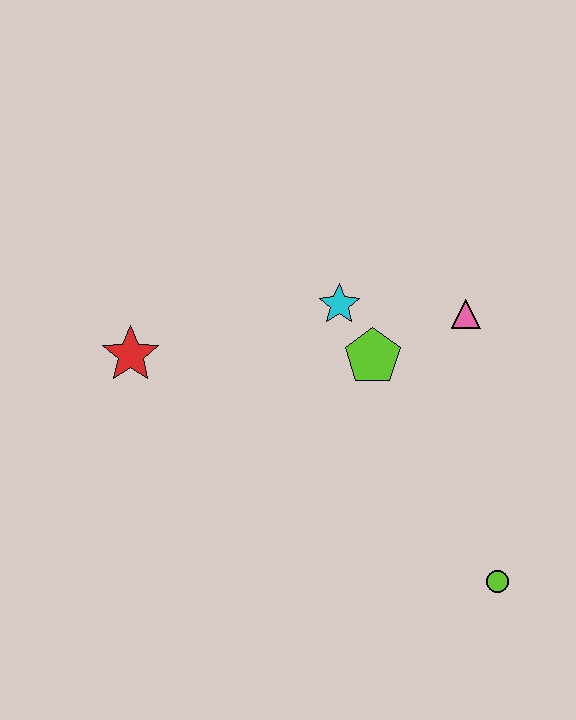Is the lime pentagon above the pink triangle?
No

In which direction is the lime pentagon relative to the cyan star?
The lime pentagon is below the cyan star.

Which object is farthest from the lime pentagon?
The lime circle is farthest from the lime pentagon.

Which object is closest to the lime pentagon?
The cyan star is closest to the lime pentagon.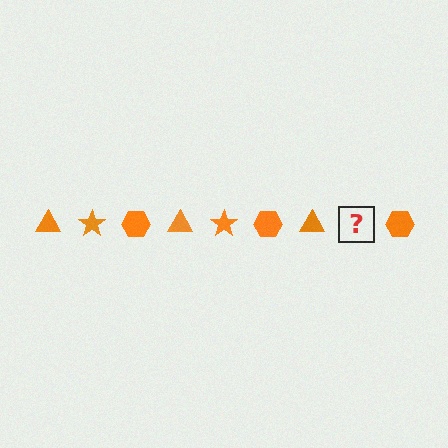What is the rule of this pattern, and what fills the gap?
The rule is that the pattern cycles through triangle, star, hexagon shapes in orange. The gap should be filled with an orange star.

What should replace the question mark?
The question mark should be replaced with an orange star.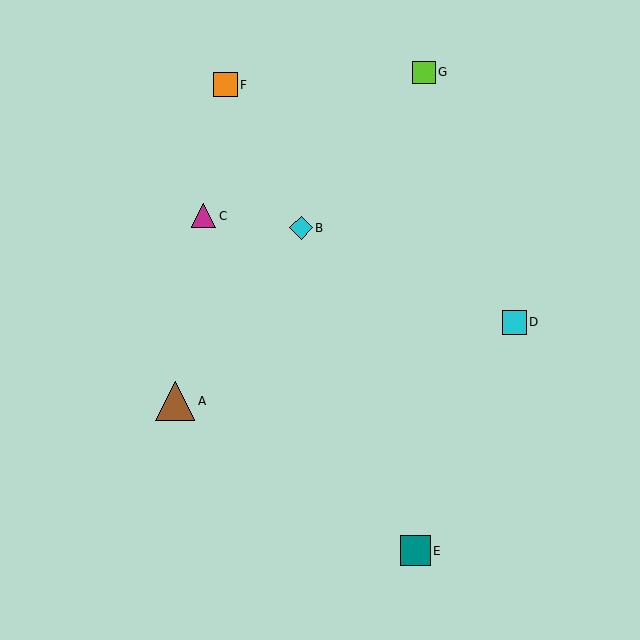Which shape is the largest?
The brown triangle (labeled A) is the largest.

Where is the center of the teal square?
The center of the teal square is at (415, 551).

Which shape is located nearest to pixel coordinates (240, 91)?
The orange square (labeled F) at (225, 85) is nearest to that location.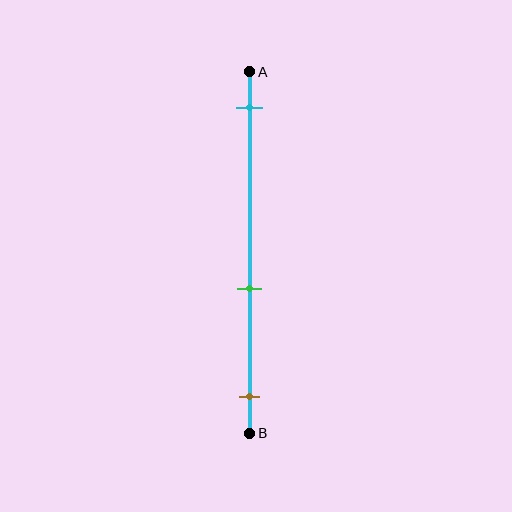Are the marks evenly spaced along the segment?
No, the marks are not evenly spaced.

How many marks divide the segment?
There are 3 marks dividing the segment.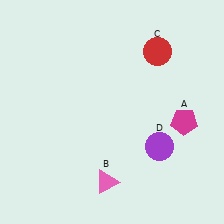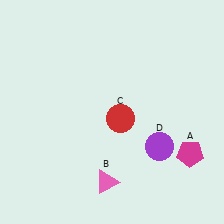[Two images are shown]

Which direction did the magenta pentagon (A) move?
The magenta pentagon (A) moved down.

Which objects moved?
The objects that moved are: the magenta pentagon (A), the red circle (C).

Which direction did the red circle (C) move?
The red circle (C) moved down.